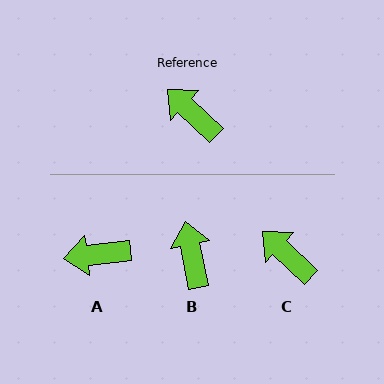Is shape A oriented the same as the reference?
No, it is off by about 50 degrees.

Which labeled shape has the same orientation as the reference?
C.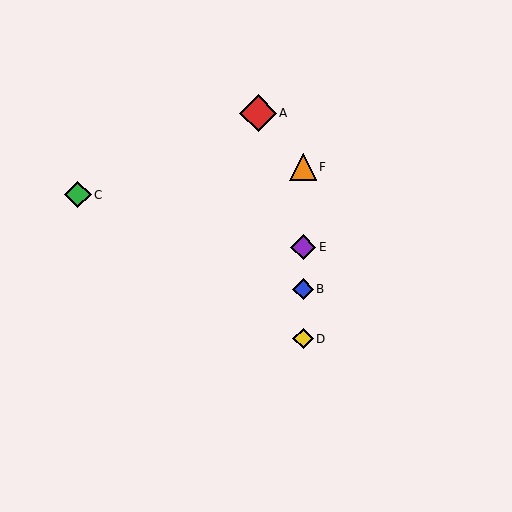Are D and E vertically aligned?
Yes, both are at x≈303.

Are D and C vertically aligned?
No, D is at x≈303 and C is at x≈78.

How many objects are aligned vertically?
4 objects (B, D, E, F) are aligned vertically.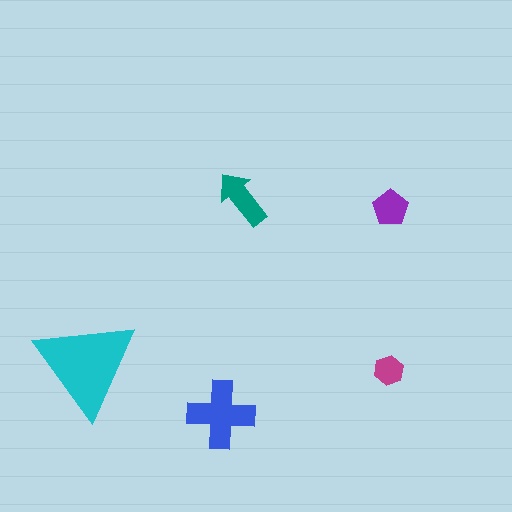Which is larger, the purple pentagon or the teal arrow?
The teal arrow.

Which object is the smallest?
The magenta hexagon.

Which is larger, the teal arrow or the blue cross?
The blue cross.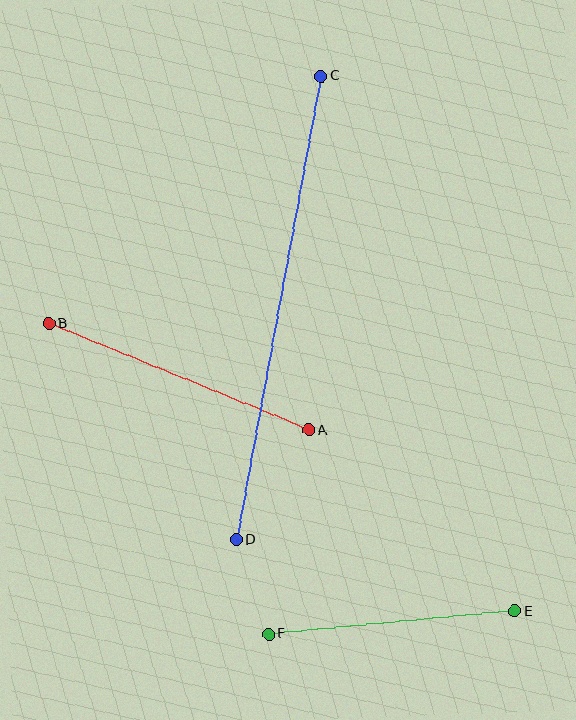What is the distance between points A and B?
The distance is approximately 281 pixels.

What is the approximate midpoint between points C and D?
The midpoint is at approximately (279, 308) pixels.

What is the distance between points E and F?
The distance is approximately 247 pixels.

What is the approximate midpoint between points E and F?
The midpoint is at approximately (392, 623) pixels.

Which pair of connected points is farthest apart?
Points C and D are farthest apart.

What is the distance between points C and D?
The distance is approximately 472 pixels.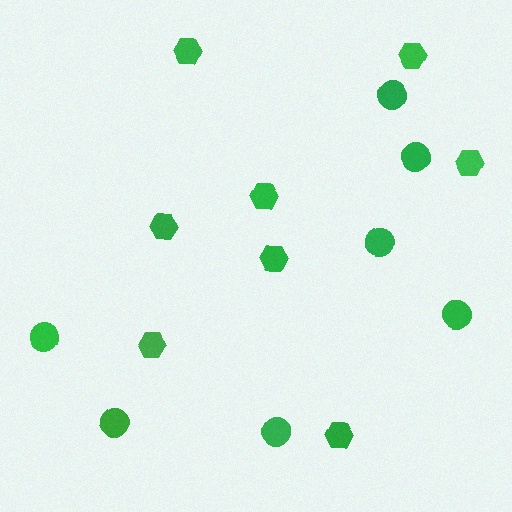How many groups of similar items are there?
There are 2 groups: one group of hexagons (8) and one group of circles (7).